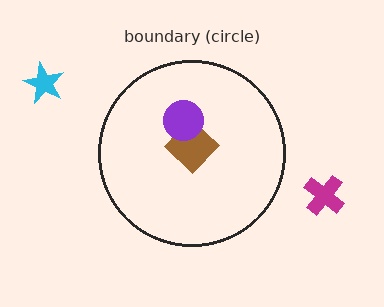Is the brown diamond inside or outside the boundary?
Inside.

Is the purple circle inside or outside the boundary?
Inside.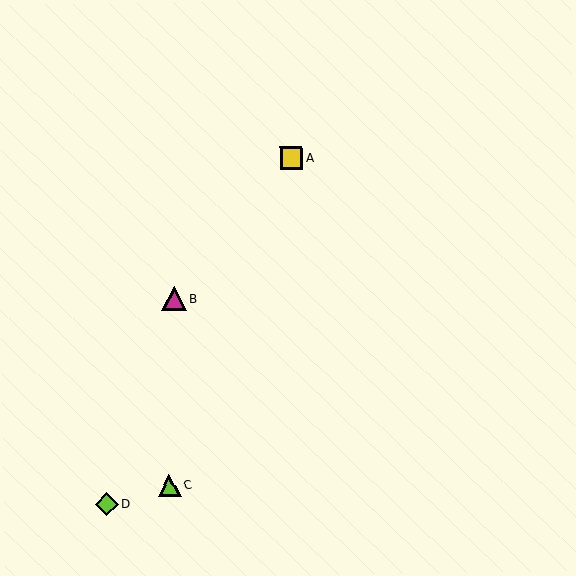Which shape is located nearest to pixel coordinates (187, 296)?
The magenta triangle (labeled B) at (174, 299) is nearest to that location.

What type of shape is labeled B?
Shape B is a magenta triangle.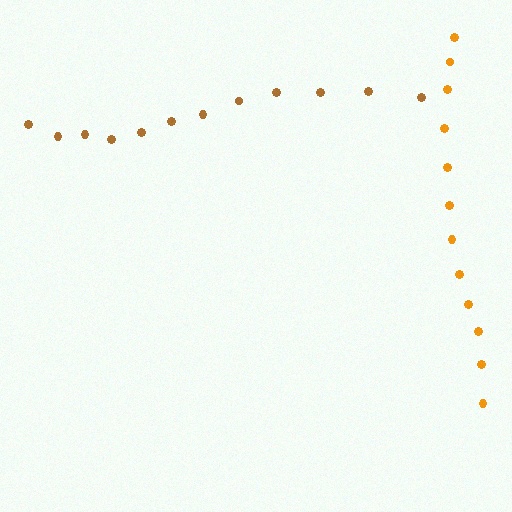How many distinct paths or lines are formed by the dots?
There are 2 distinct paths.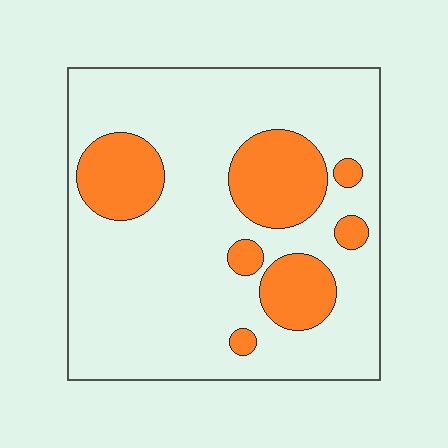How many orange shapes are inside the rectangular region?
7.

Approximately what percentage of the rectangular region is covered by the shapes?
Approximately 20%.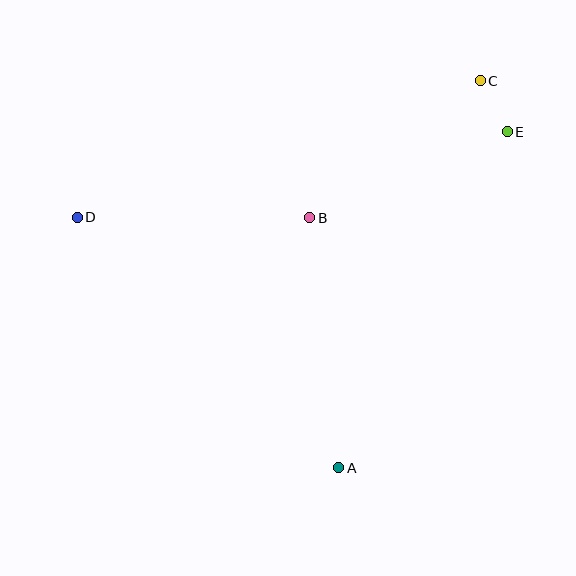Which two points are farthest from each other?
Points D and E are farthest from each other.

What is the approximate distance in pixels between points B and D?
The distance between B and D is approximately 232 pixels.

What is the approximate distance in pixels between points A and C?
The distance between A and C is approximately 412 pixels.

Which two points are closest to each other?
Points C and E are closest to each other.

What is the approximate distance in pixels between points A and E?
The distance between A and E is approximately 376 pixels.